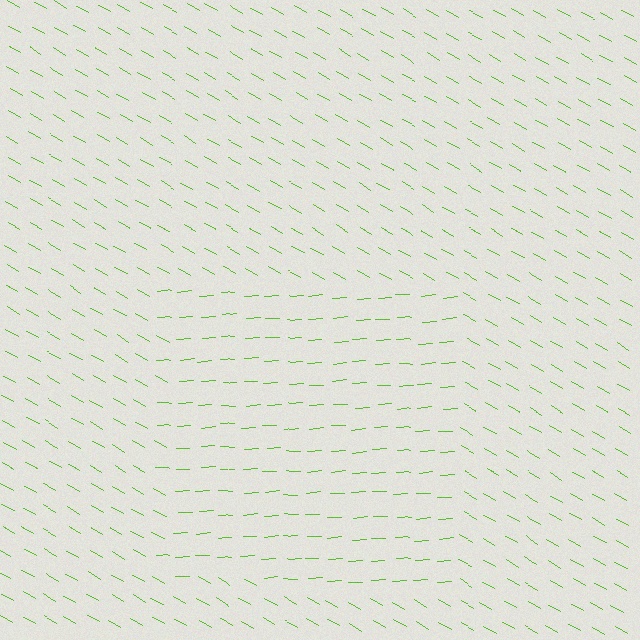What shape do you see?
I see a rectangle.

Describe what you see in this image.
The image is filled with small lime line segments. A rectangle region in the image has lines oriented differently from the surrounding lines, creating a visible texture boundary.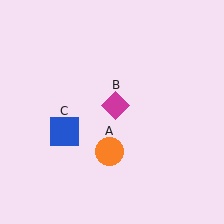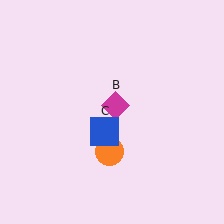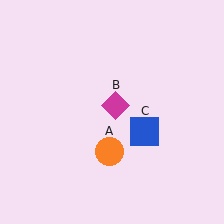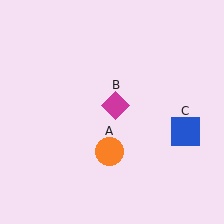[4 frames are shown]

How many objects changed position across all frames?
1 object changed position: blue square (object C).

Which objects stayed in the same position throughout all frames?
Orange circle (object A) and magenta diamond (object B) remained stationary.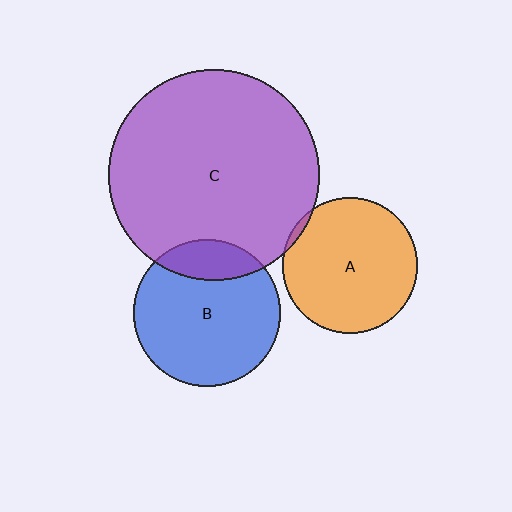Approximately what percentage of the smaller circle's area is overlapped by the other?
Approximately 20%.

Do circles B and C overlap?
Yes.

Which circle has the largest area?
Circle C (purple).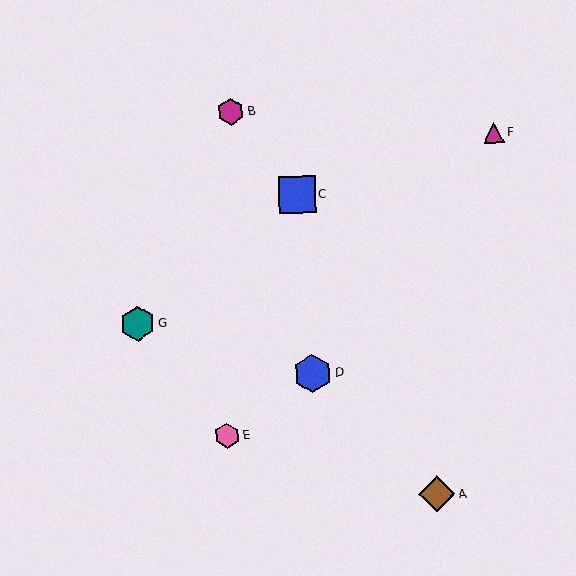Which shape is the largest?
The blue hexagon (labeled D) is the largest.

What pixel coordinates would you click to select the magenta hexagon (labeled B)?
Click at (231, 112) to select the magenta hexagon B.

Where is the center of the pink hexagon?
The center of the pink hexagon is at (227, 436).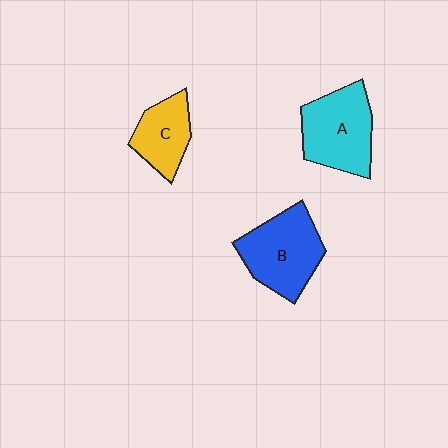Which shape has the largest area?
Shape B (blue).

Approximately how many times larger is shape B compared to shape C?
Approximately 1.5 times.